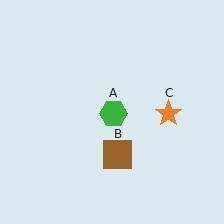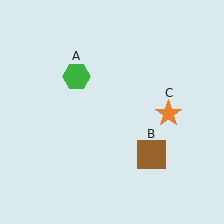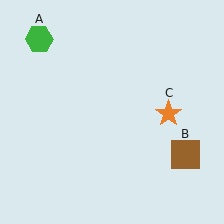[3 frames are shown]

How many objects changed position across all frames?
2 objects changed position: green hexagon (object A), brown square (object B).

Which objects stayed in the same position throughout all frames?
Orange star (object C) remained stationary.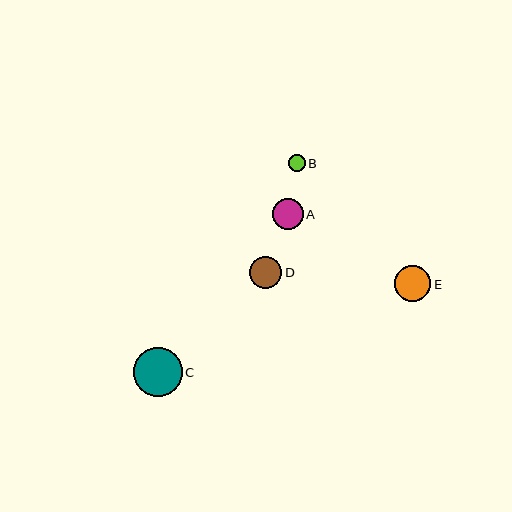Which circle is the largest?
Circle C is the largest with a size of approximately 49 pixels.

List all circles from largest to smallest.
From largest to smallest: C, E, D, A, B.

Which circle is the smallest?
Circle B is the smallest with a size of approximately 16 pixels.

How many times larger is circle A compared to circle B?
Circle A is approximately 1.9 times the size of circle B.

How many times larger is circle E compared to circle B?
Circle E is approximately 2.2 times the size of circle B.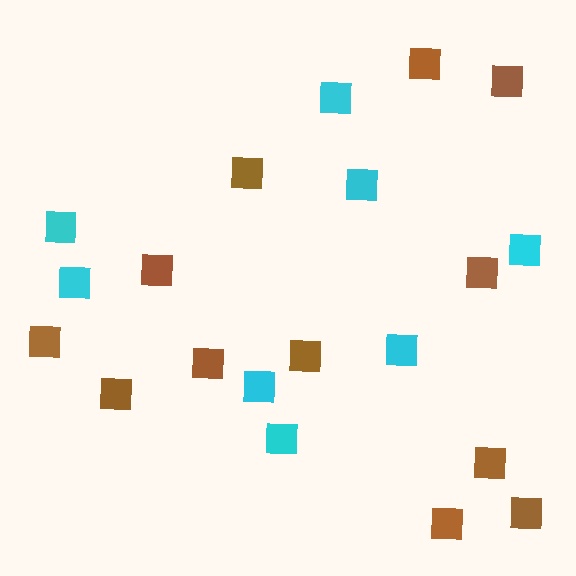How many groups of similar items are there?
There are 2 groups: one group of cyan squares (8) and one group of brown squares (12).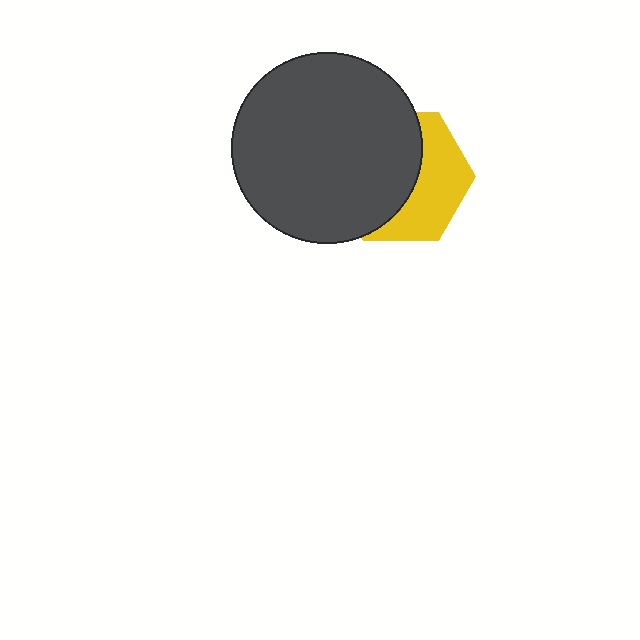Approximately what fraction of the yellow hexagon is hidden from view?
Roughly 57% of the yellow hexagon is hidden behind the dark gray circle.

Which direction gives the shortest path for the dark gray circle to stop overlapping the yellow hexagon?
Moving left gives the shortest separation.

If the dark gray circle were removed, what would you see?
You would see the complete yellow hexagon.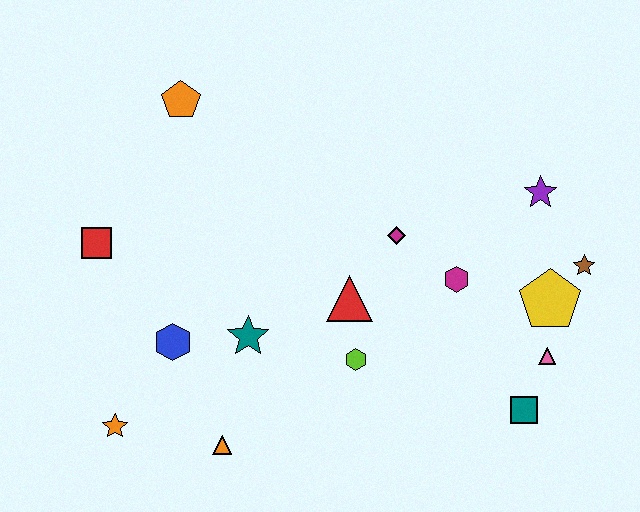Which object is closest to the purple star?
The brown star is closest to the purple star.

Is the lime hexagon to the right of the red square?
Yes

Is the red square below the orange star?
No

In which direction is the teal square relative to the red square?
The teal square is to the right of the red square.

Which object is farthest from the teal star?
The brown star is farthest from the teal star.